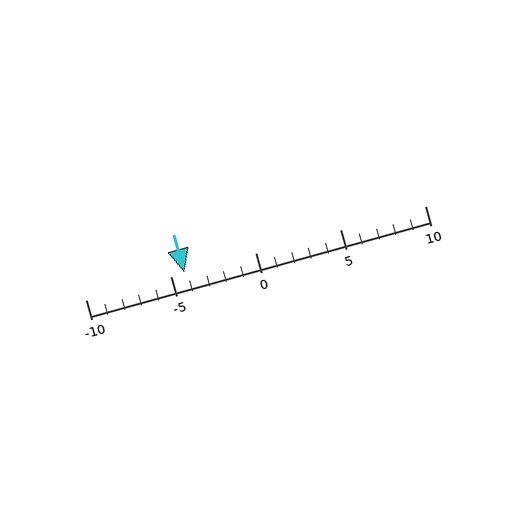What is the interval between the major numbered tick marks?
The major tick marks are spaced 5 units apart.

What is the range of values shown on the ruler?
The ruler shows values from -10 to 10.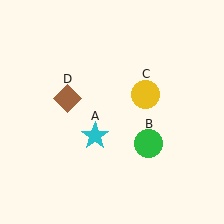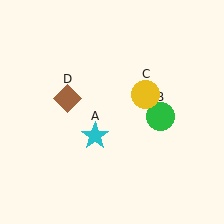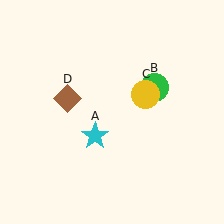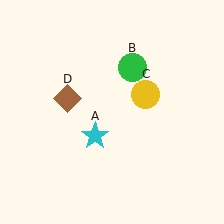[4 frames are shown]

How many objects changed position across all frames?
1 object changed position: green circle (object B).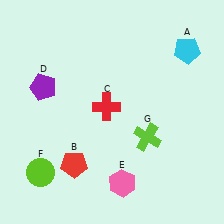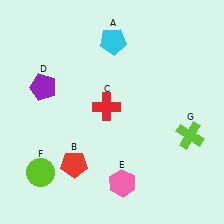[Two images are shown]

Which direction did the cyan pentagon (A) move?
The cyan pentagon (A) moved left.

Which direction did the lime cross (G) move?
The lime cross (G) moved right.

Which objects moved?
The objects that moved are: the cyan pentagon (A), the lime cross (G).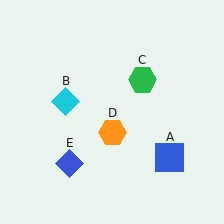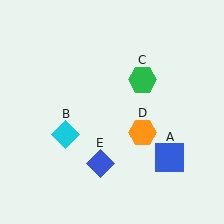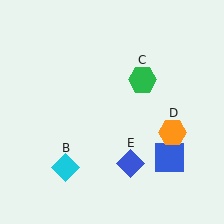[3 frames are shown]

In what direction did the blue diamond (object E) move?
The blue diamond (object E) moved right.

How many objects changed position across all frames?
3 objects changed position: cyan diamond (object B), orange hexagon (object D), blue diamond (object E).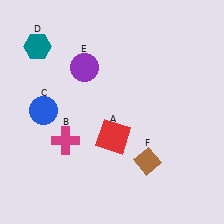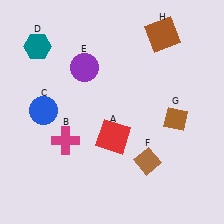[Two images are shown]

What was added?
A brown diamond (G), a brown square (H) were added in Image 2.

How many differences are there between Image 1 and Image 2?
There are 2 differences between the two images.